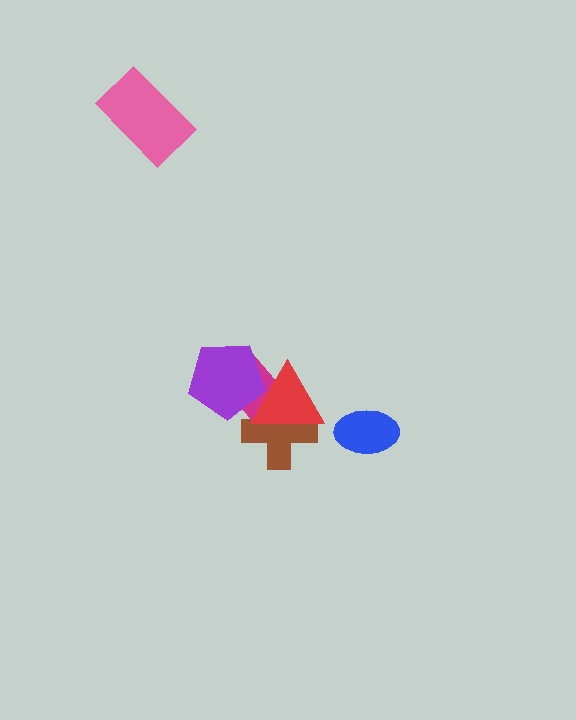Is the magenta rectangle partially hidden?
Yes, it is partially covered by another shape.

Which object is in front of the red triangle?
The purple pentagon is in front of the red triangle.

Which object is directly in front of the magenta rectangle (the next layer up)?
The brown cross is directly in front of the magenta rectangle.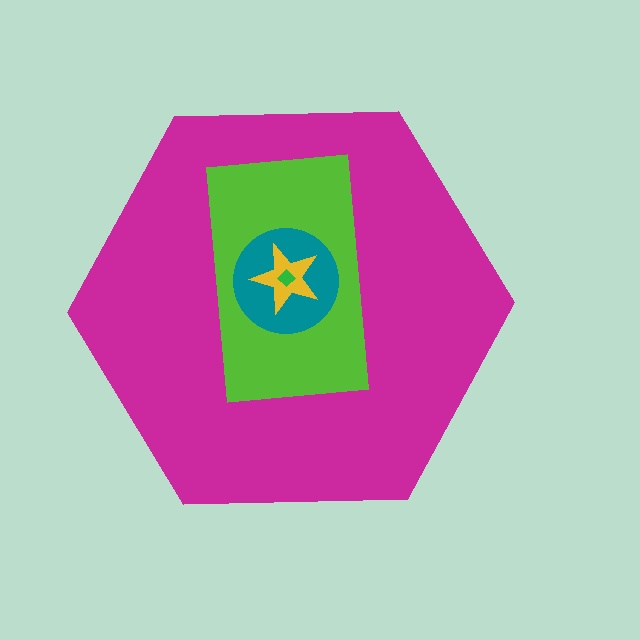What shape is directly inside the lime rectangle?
The teal circle.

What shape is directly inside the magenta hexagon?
The lime rectangle.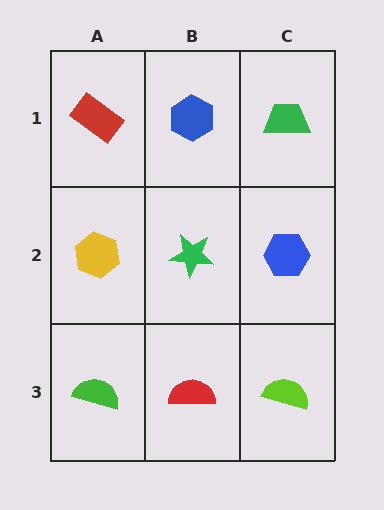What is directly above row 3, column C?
A blue hexagon.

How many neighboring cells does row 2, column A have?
3.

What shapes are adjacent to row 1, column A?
A yellow hexagon (row 2, column A), a blue hexagon (row 1, column B).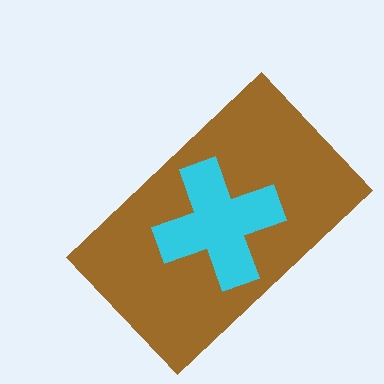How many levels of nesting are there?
2.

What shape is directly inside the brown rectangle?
The cyan cross.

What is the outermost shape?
The brown rectangle.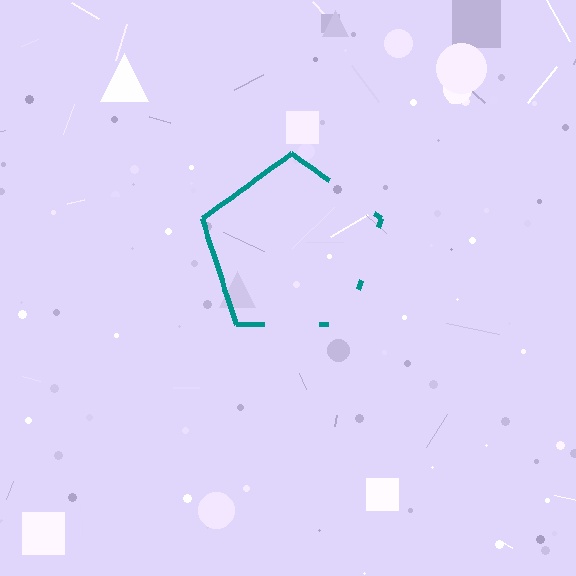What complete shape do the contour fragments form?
The contour fragments form a pentagon.